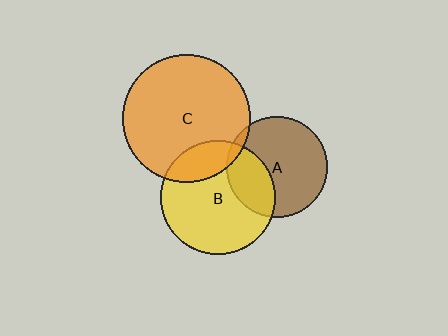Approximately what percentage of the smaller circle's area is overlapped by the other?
Approximately 20%.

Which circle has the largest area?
Circle C (orange).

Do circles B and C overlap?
Yes.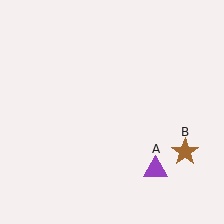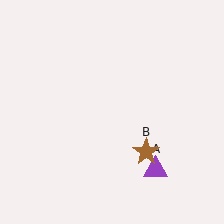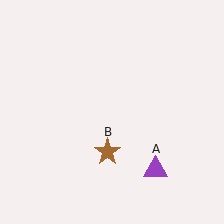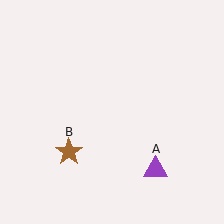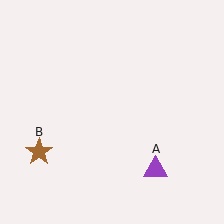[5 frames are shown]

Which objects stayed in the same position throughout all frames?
Purple triangle (object A) remained stationary.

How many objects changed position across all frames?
1 object changed position: brown star (object B).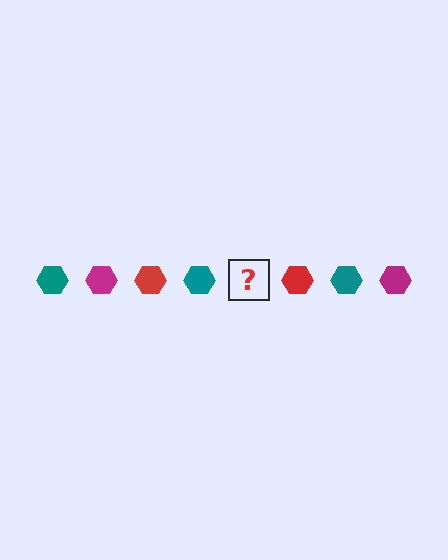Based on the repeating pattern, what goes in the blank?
The blank should be a magenta hexagon.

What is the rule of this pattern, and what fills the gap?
The rule is that the pattern cycles through teal, magenta, red hexagons. The gap should be filled with a magenta hexagon.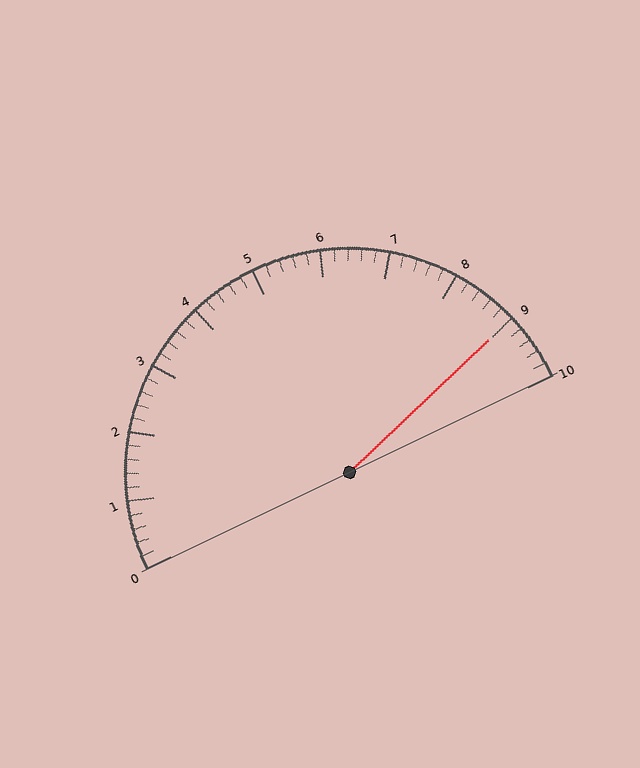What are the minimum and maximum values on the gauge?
The gauge ranges from 0 to 10.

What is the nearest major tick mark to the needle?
The nearest major tick mark is 9.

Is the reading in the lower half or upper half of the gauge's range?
The reading is in the upper half of the range (0 to 10).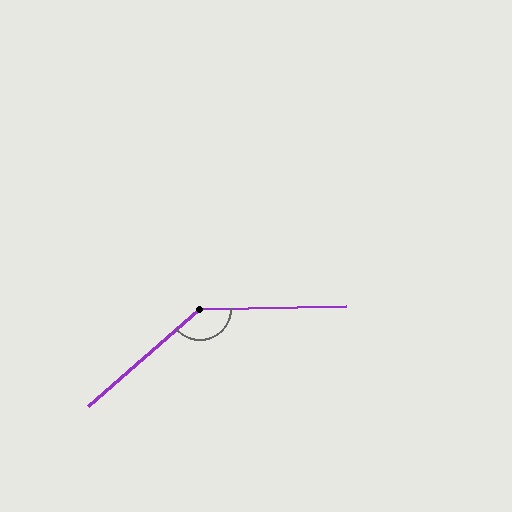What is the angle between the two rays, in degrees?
Approximately 140 degrees.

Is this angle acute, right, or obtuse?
It is obtuse.